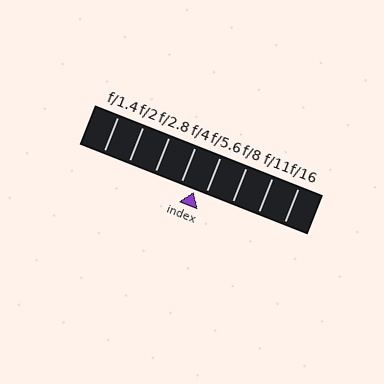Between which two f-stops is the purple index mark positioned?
The index mark is between f/4 and f/5.6.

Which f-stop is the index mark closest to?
The index mark is closest to f/5.6.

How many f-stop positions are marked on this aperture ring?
There are 8 f-stop positions marked.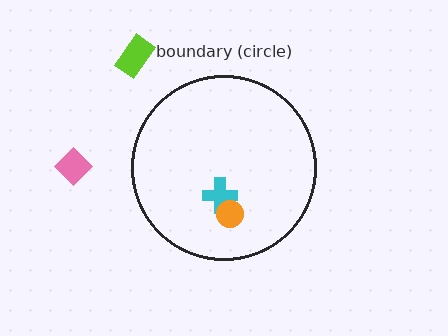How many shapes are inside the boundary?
2 inside, 2 outside.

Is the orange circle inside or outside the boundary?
Inside.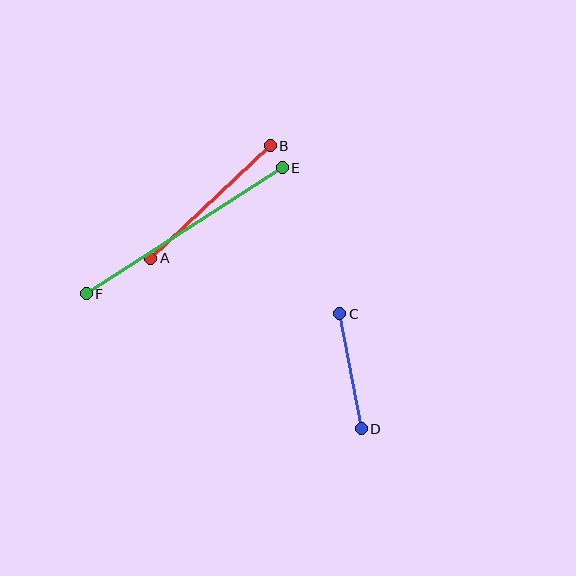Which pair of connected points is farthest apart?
Points E and F are farthest apart.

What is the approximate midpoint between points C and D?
The midpoint is at approximately (351, 371) pixels.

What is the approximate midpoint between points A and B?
The midpoint is at approximately (211, 202) pixels.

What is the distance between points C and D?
The distance is approximately 117 pixels.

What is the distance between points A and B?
The distance is approximately 164 pixels.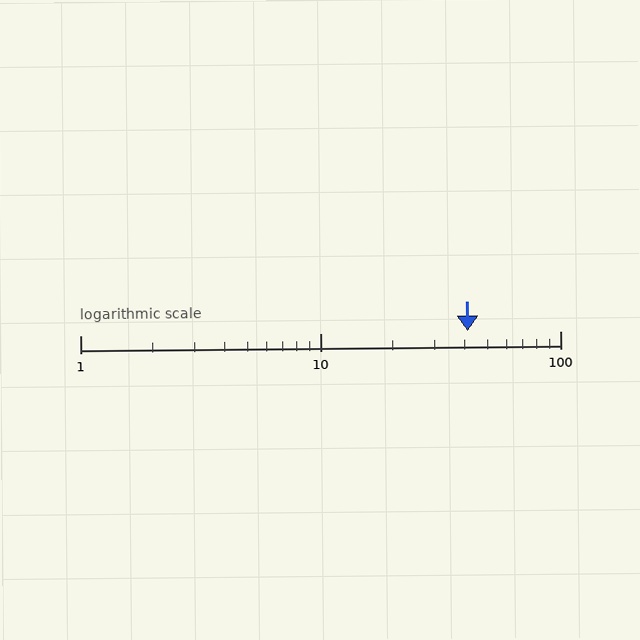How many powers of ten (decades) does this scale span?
The scale spans 2 decades, from 1 to 100.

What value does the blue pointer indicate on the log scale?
The pointer indicates approximately 41.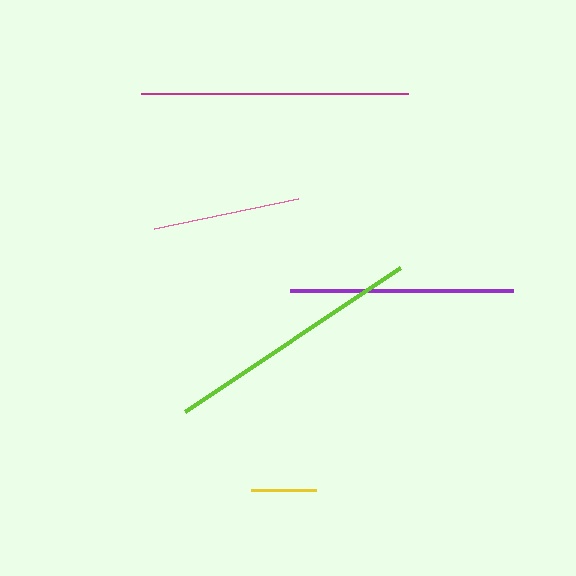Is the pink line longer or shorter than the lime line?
The lime line is longer than the pink line.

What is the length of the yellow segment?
The yellow segment is approximately 65 pixels long.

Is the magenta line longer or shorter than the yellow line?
The magenta line is longer than the yellow line.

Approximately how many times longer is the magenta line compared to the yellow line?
The magenta line is approximately 4.1 times the length of the yellow line.